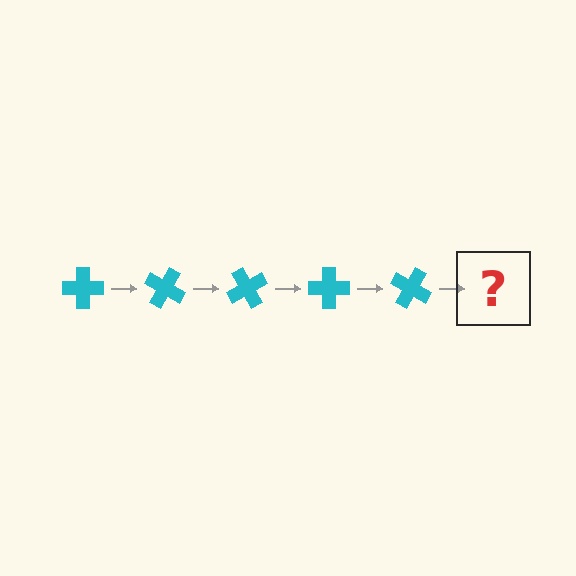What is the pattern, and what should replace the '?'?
The pattern is that the cross rotates 30 degrees each step. The '?' should be a cyan cross rotated 150 degrees.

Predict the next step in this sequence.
The next step is a cyan cross rotated 150 degrees.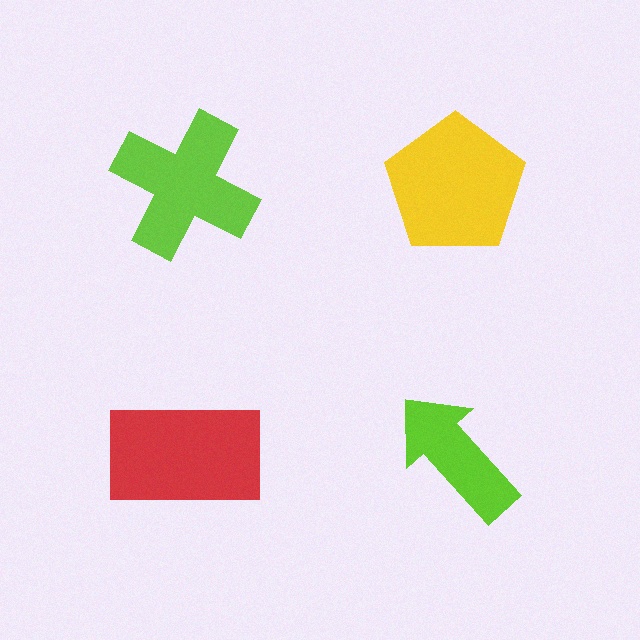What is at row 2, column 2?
A lime arrow.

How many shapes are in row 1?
2 shapes.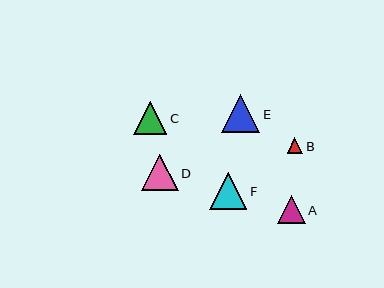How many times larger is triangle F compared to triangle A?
Triangle F is approximately 1.4 times the size of triangle A.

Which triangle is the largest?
Triangle E is the largest with a size of approximately 38 pixels.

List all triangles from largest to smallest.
From largest to smallest: E, F, D, C, A, B.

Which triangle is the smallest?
Triangle B is the smallest with a size of approximately 15 pixels.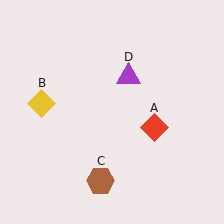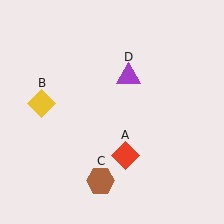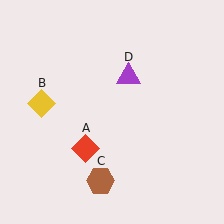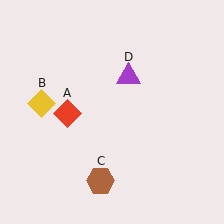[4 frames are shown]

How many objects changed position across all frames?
1 object changed position: red diamond (object A).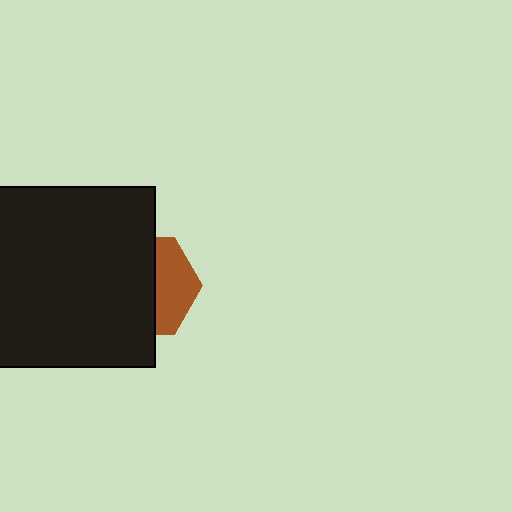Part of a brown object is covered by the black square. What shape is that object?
It is a hexagon.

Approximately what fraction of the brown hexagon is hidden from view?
Roughly 61% of the brown hexagon is hidden behind the black square.